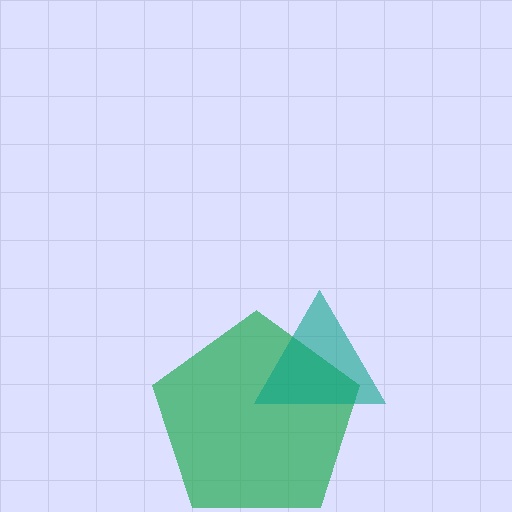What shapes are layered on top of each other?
The layered shapes are: a green pentagon, a teal triangle.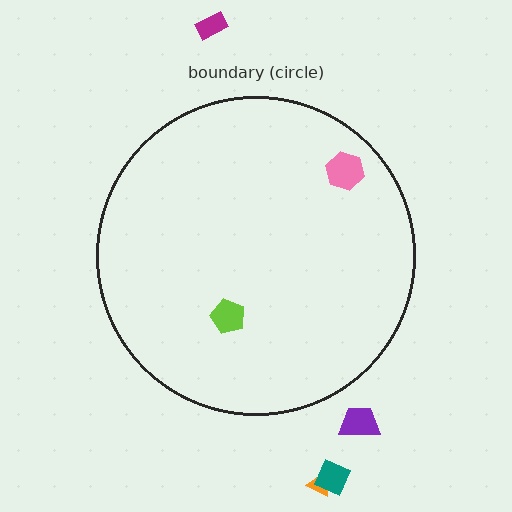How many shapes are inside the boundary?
2 inside, 4 outside.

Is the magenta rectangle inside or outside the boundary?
Outside.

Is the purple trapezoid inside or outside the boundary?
Outside.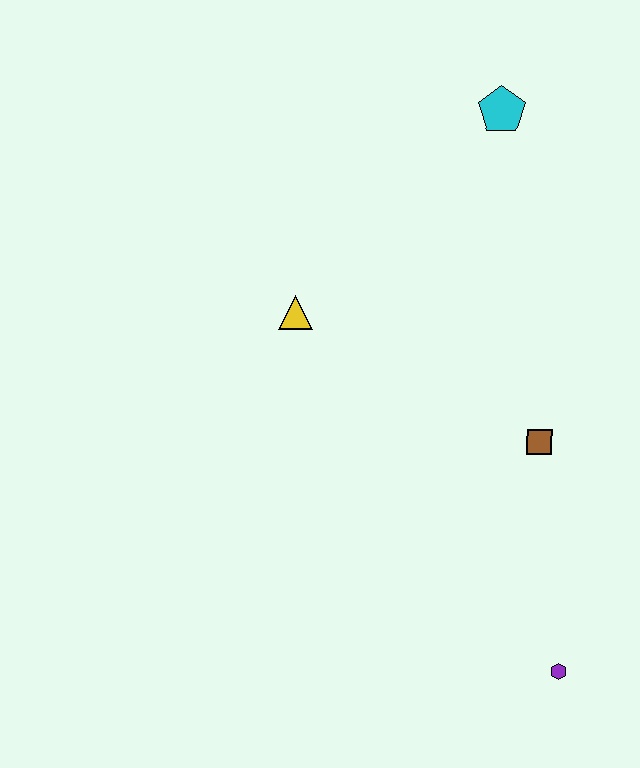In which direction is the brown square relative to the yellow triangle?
The brown square is to the right of the yellow triangle.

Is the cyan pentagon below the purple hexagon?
No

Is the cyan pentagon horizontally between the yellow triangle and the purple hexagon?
Yes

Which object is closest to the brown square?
The purple hexagon is closest to the brown square.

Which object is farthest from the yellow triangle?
The purple hexagon is farthest from the yellow triangle.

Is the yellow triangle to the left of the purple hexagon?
Yes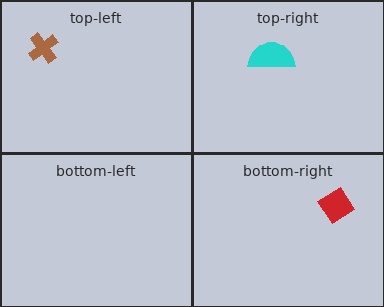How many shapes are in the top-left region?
1.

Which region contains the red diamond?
The bottom-right region.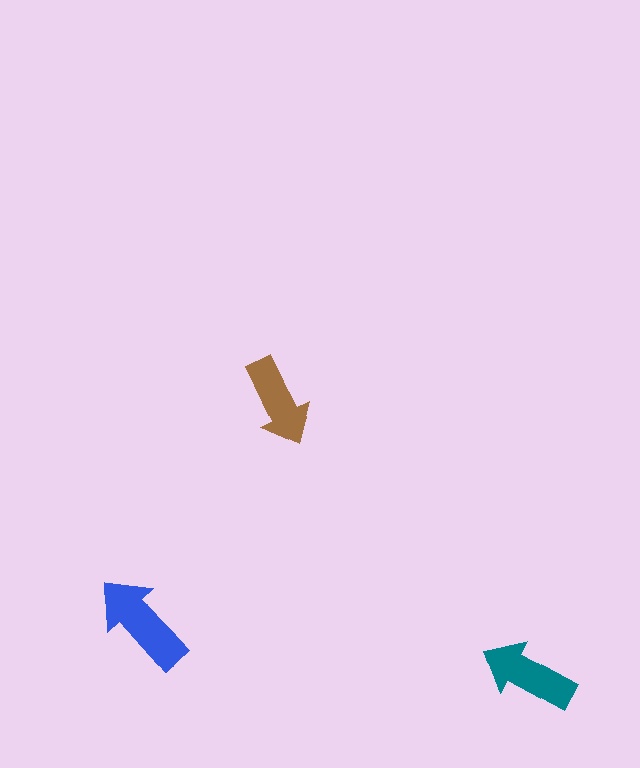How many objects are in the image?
There are 3 objects in the image.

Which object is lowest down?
The teal arrow is bottommost.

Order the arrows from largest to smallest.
the blue one, the teal one, the brown one.